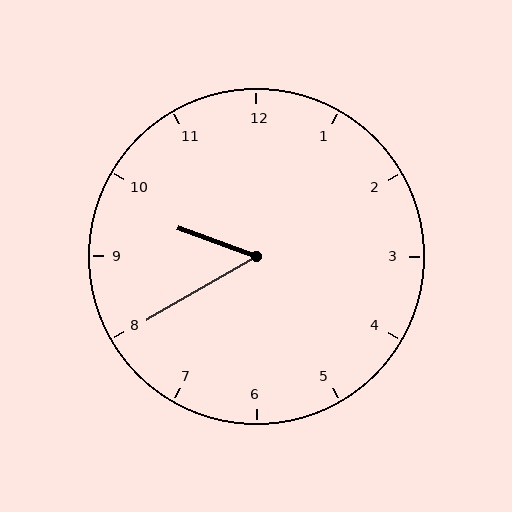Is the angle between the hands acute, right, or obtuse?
It is acute.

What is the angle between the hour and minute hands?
Approximately 50 degrees.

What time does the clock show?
9:40.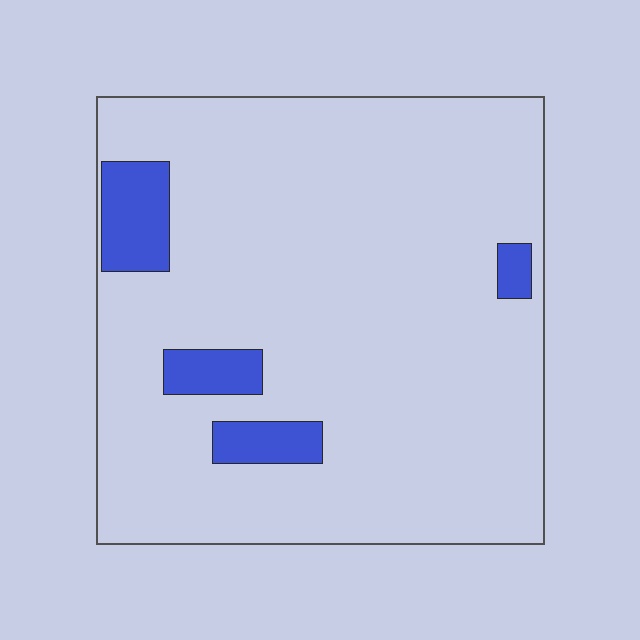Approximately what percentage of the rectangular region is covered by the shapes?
Approximately 10%.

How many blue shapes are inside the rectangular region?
4.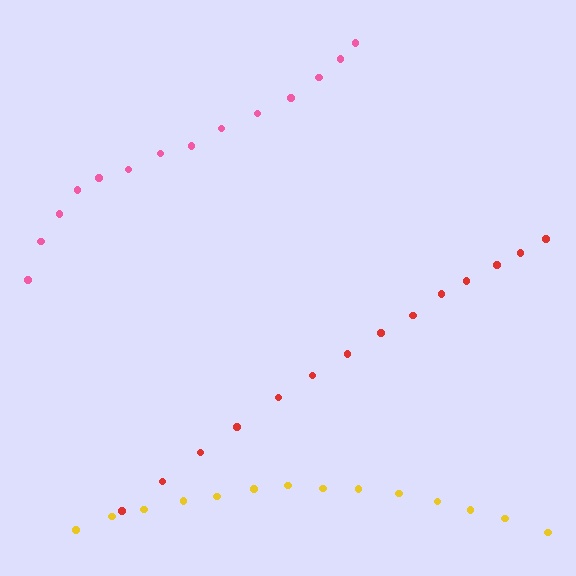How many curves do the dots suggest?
There are 3 distinct paths.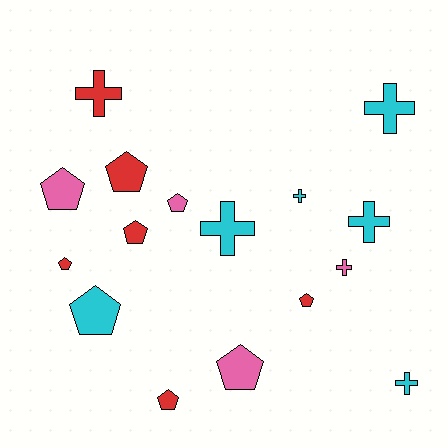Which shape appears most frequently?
Pentagon, with 9 objects.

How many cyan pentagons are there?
There is 1 cyan pentagon.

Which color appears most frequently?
Cyan, with 6 objects.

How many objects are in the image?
There are 16 objects.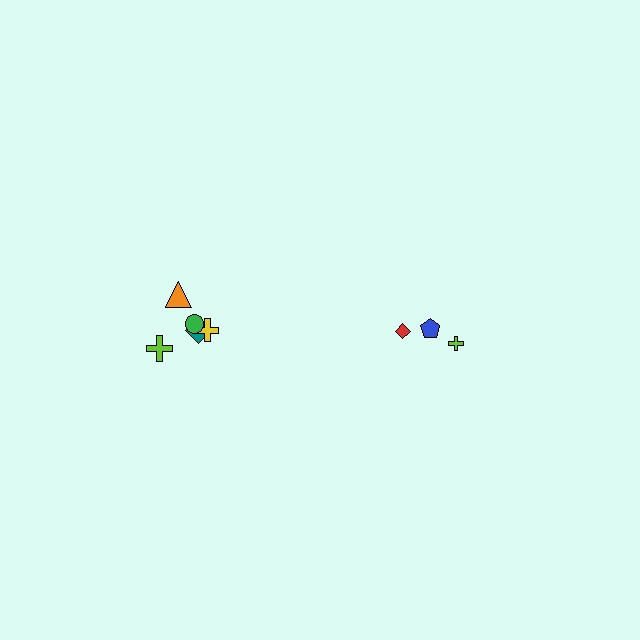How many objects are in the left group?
There are 5 objects.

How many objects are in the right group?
There are 3 objects.